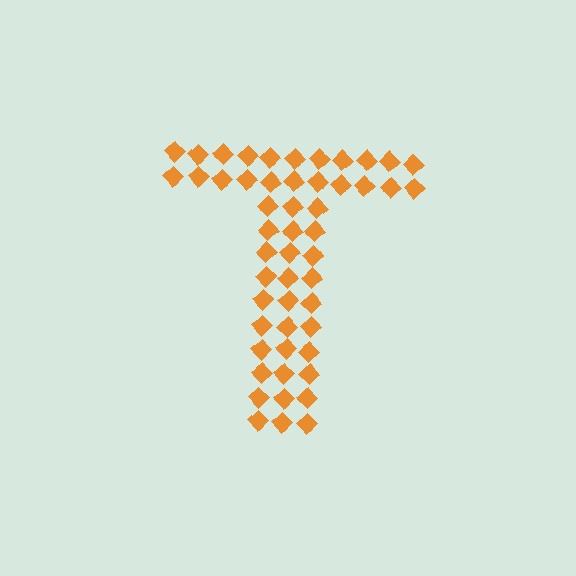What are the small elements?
The small elements are diamonds.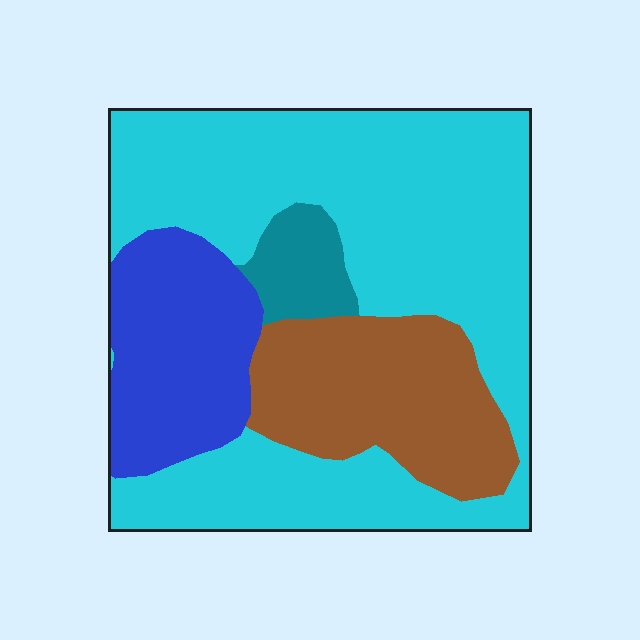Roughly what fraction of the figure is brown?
Brown takes up about one fifth (1/5) of the figure.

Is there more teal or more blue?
Blue.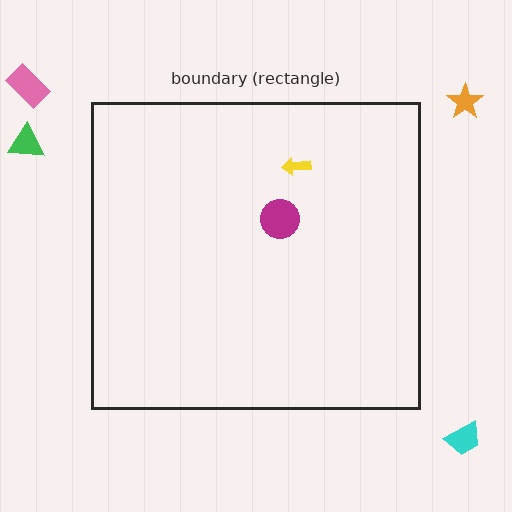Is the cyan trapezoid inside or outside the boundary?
Outside.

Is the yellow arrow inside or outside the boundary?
Inside.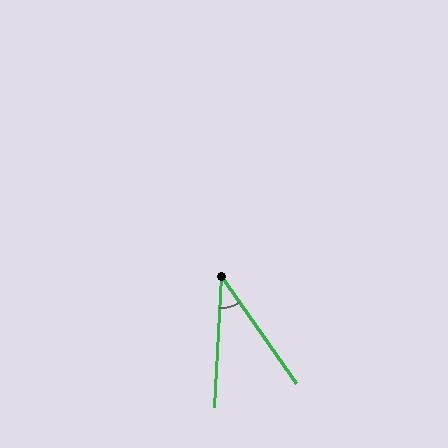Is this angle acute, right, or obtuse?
It is acute.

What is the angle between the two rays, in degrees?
Approximately 38 degrees.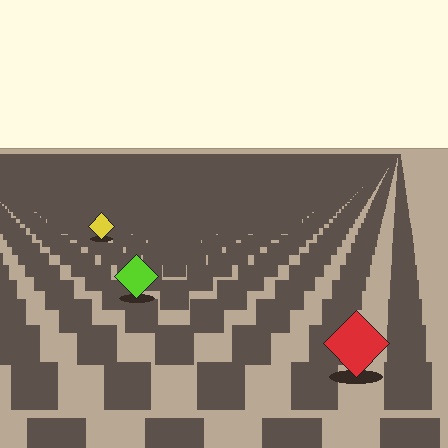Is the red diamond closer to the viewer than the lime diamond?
Yes. The red diamond is closer — you can tell from the texture gradient: the ground texture is coarser near it.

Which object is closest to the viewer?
The red diamond is closest. The texture marks near it are larger and more spread out.